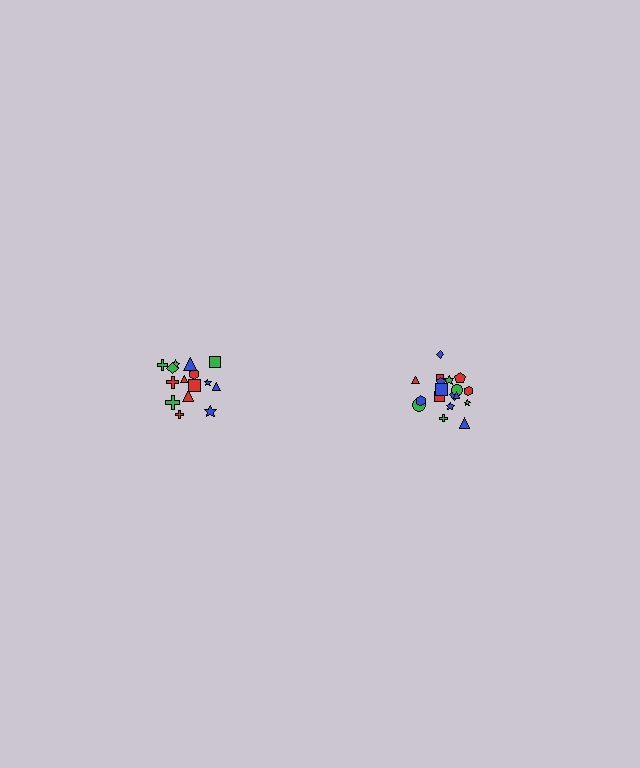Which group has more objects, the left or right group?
The right group.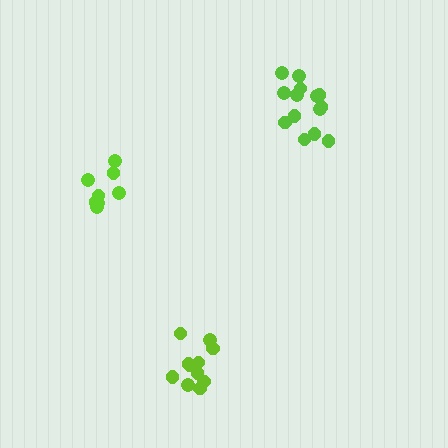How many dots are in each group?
Group 1: 14 dots, Group 2: 11 dots, Group 3: 8 dots (33 total).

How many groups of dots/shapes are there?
There are 3 groups.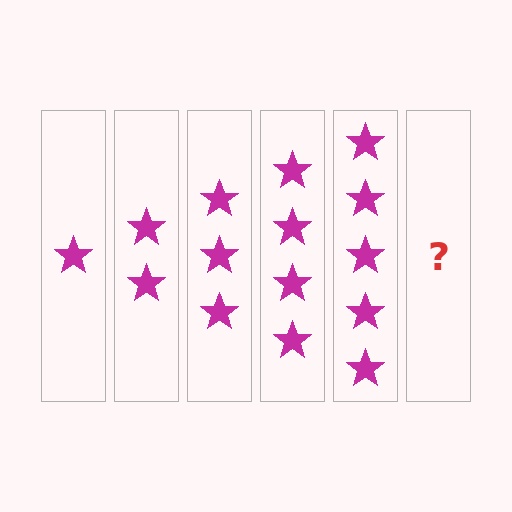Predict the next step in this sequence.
The next step is 6 stars.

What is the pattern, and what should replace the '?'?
The pattern is that each step adds one more star. The '?' should be 6 stars.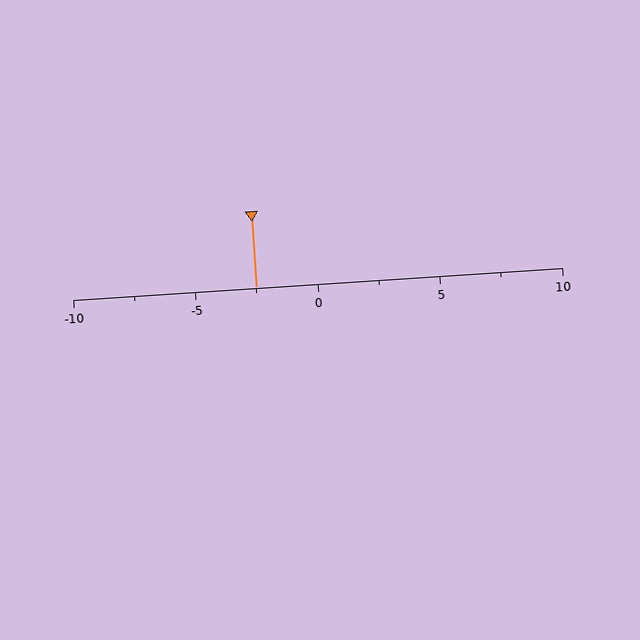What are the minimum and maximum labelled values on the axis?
The axis runs from -10 to 10.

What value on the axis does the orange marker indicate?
The marker indicates approximately -2.5.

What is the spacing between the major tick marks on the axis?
The major ticks are spaced 5 apart.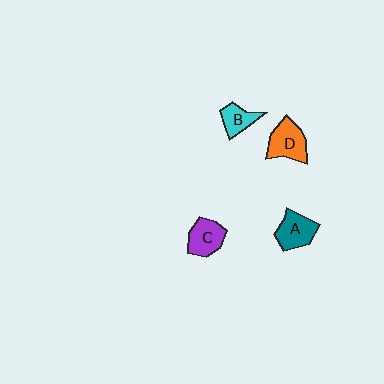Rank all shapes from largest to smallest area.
From largest to smallest: D (orange), A (teal), C (purple), B (cyan).